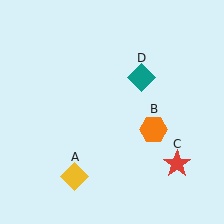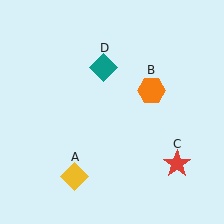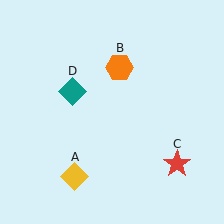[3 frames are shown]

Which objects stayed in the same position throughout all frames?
Yellow diamond (object A) and red star (object C) remained stationary.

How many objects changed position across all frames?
2 objects changed position: orange hexagon (object B), teal diamond (object D).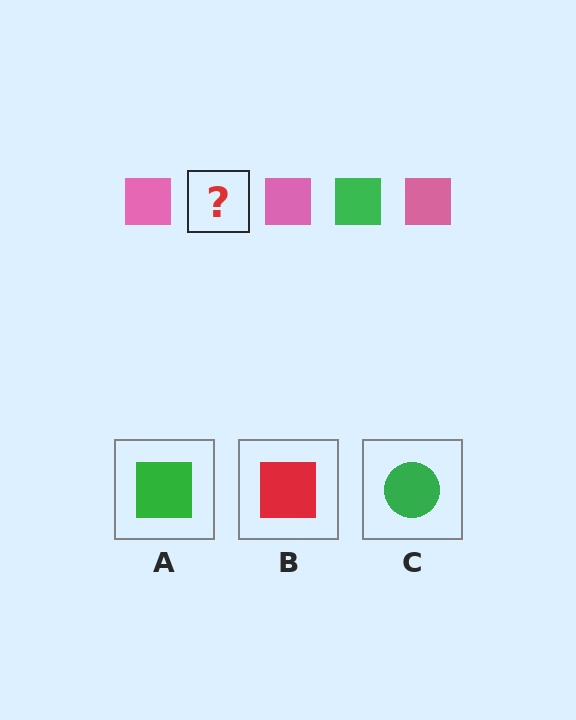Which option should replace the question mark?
Option A.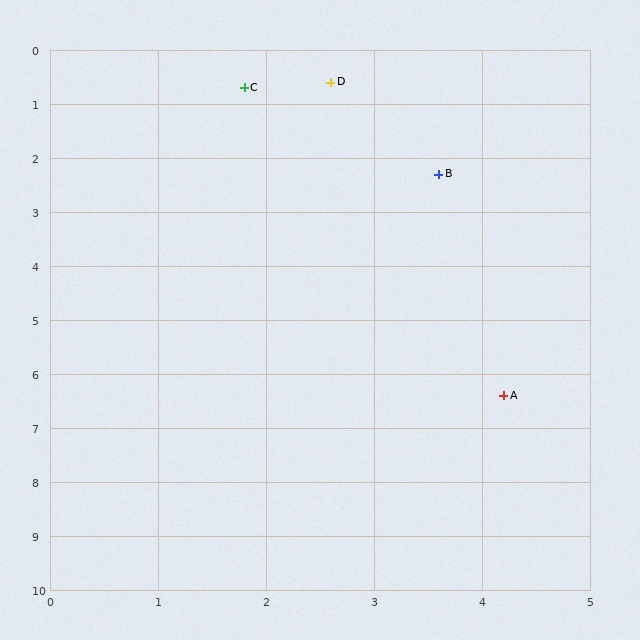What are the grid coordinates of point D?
Point D is at approximately (2.6, 0.6).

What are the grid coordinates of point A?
Point A is at approximately (4.2, 6.4).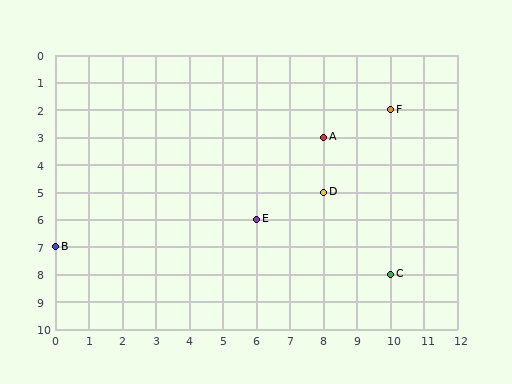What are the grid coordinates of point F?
Point F is at grid coordinates (10, 2).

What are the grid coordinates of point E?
Point E is at grid coordinates (6, 6).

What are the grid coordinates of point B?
Point B is at grid coordinates (0, 7).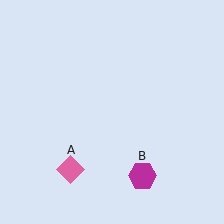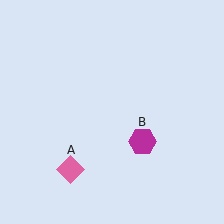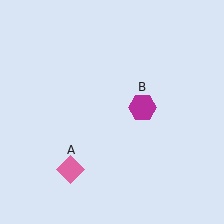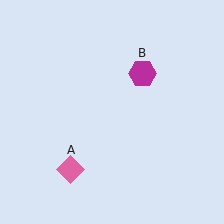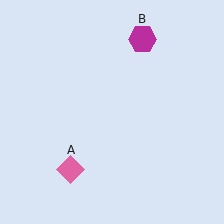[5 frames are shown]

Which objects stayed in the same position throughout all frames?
Pink diamond (object A) remained stationary.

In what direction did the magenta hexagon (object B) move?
The magenta hexagon (object B) moved up.